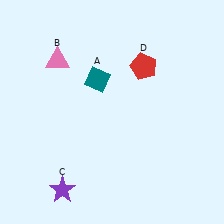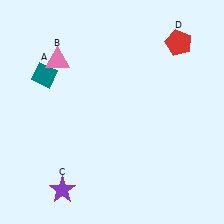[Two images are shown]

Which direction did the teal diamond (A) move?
The teal diamond (A) moved left.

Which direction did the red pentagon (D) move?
The red pentagon (D) moved right.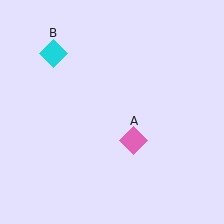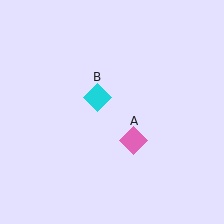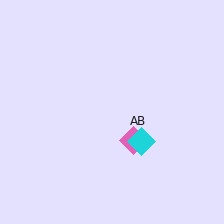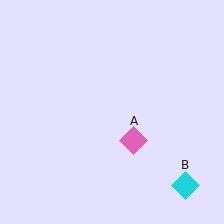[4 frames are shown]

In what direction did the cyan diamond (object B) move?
The cyan diamond (object B) moved down and to the right.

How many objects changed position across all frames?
1 object changed position: cyan diamond (object B).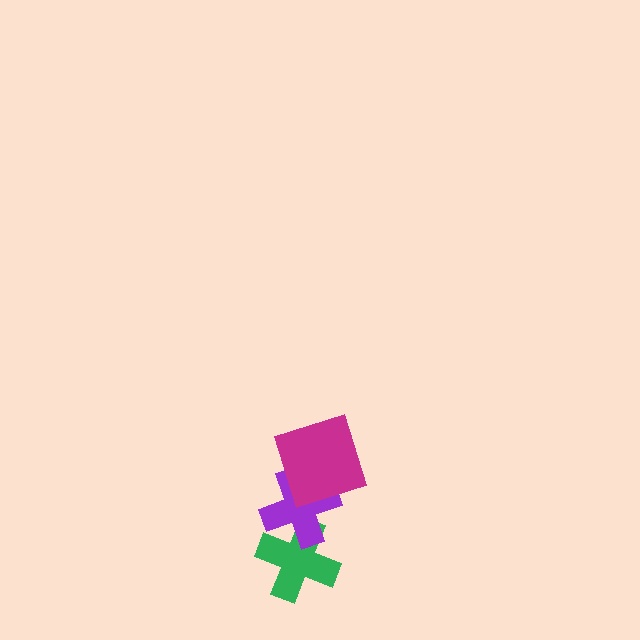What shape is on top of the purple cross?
The magenta square is on top of the purple cross.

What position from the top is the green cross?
The green cross is 3rd from the top.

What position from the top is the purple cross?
The purple cross is 2nd from the top.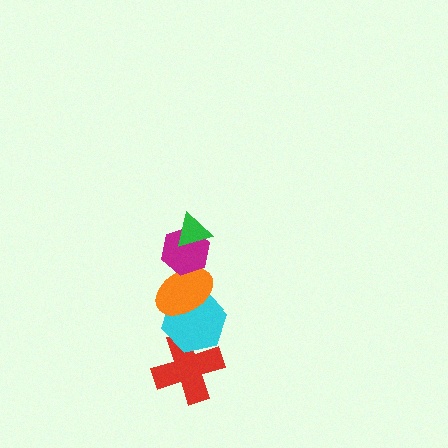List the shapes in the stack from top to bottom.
From top to bottom: the green triangle, the magenta hexagon, the orange ellipse, the cyan hexagon, the red cross.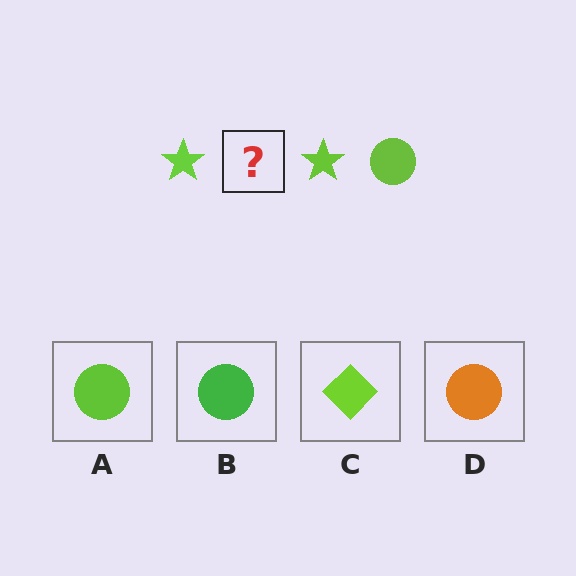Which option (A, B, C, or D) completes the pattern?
A.